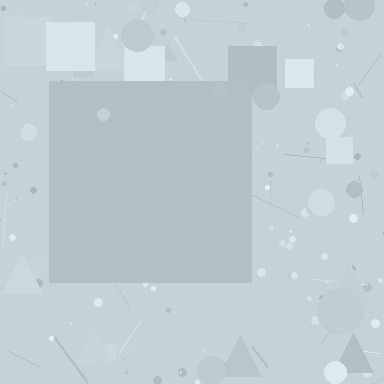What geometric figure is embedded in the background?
A square is embedded in the background.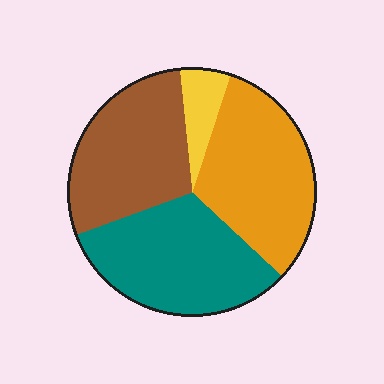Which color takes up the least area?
Yellow, at roughly 5%.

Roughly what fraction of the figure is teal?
Teal covers around 30% of the figure.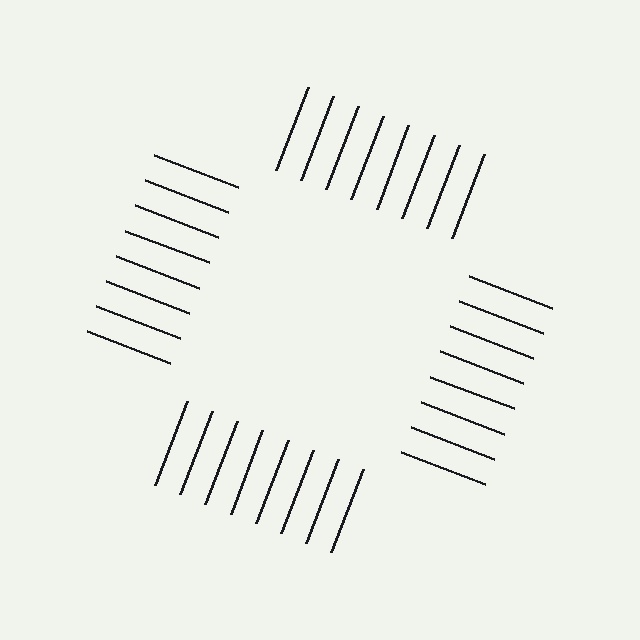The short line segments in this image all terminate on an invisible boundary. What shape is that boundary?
An illusory square — the line segments terminate on its edges but no continuous stroke is drawn.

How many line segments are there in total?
32 — 8 along each of the 4 edges.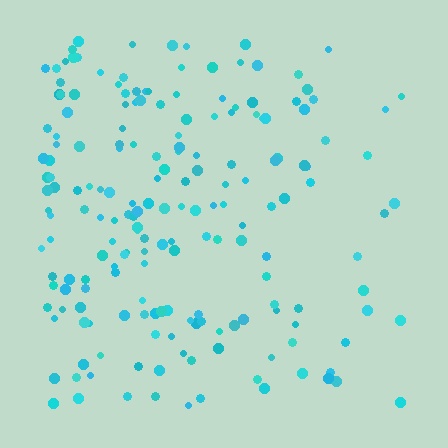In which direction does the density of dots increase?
From right to left, with the left side densest.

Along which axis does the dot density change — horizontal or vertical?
Horizontal.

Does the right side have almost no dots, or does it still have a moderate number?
Still a moderate number, just noticeably fewer than the left.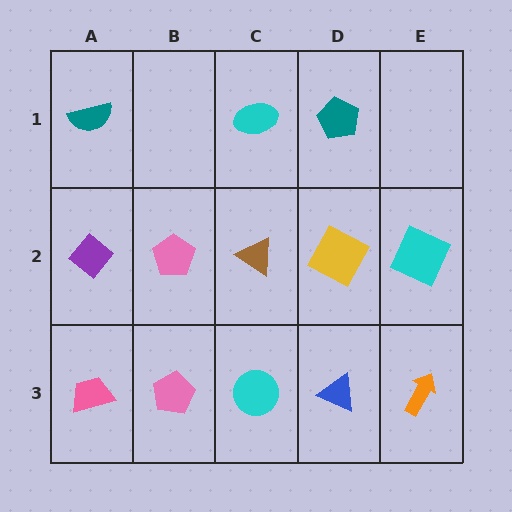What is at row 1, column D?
A teal pentagon.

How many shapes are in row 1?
3 shapes.